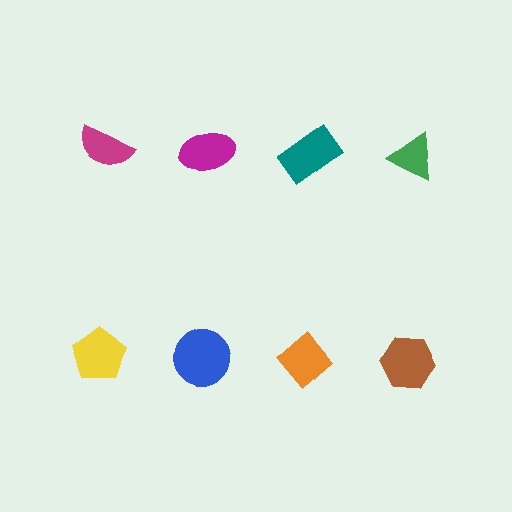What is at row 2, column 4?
A brown hexagon.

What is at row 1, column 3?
A teal rectangle.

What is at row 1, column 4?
A green triangle.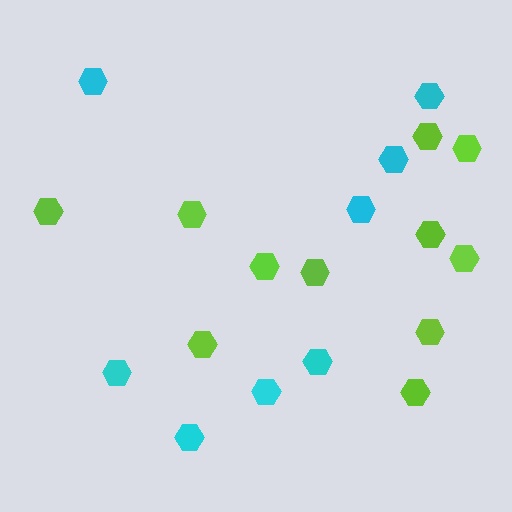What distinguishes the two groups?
There are 2 groups: one group of cyan hexagons (8) and one group of lime hexagons (11).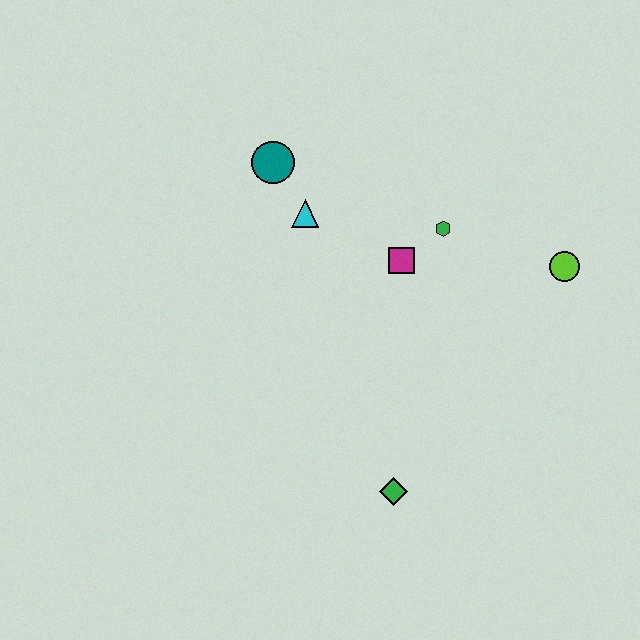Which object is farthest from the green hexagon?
The green diamond is farthest from the green hexagon.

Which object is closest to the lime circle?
The green hexagon is closest to the lime circle.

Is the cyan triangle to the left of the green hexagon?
Yes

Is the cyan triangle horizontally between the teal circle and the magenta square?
Yes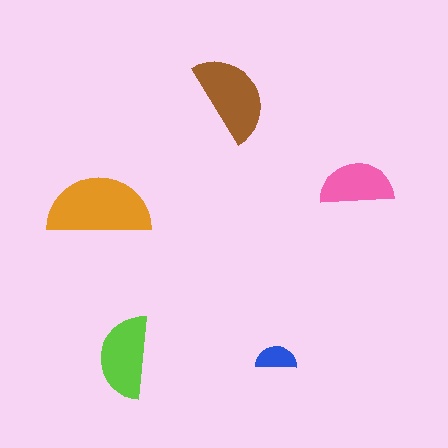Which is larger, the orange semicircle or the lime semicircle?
The orange one.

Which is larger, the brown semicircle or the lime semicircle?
The brown one.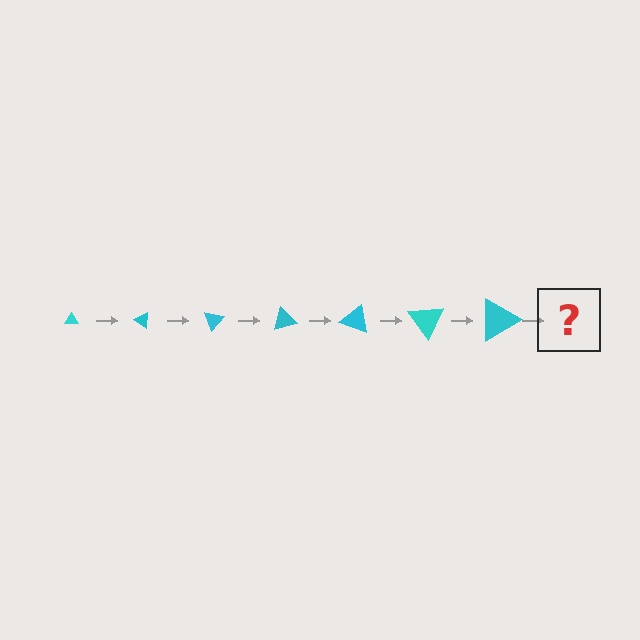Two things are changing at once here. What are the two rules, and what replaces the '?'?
The two rules are that the triangle grows larger each step and it rotates 35 degrees each step. The '?' should be a triangle, larger than the previous one and rotated 245 degrees from the start.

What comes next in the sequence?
The next element should be a triangle, larger than the previous one and rotated 245 degrees from the start.